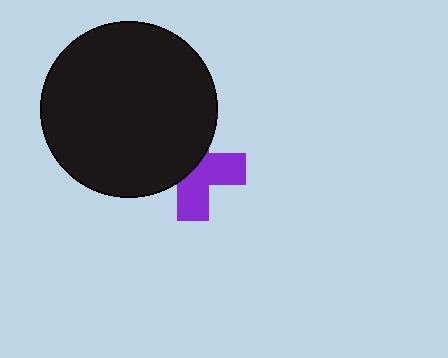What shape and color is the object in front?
The object in front is a black circle.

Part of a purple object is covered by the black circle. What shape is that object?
It is a cross.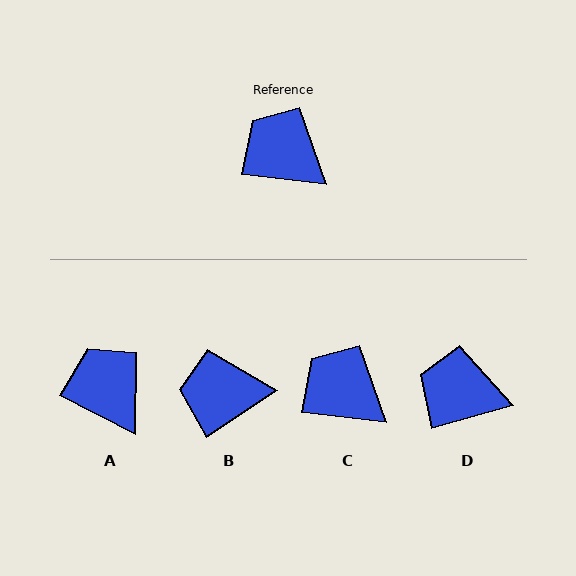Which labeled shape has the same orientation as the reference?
C.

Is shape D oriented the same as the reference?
No, it is off by about 22 degrees.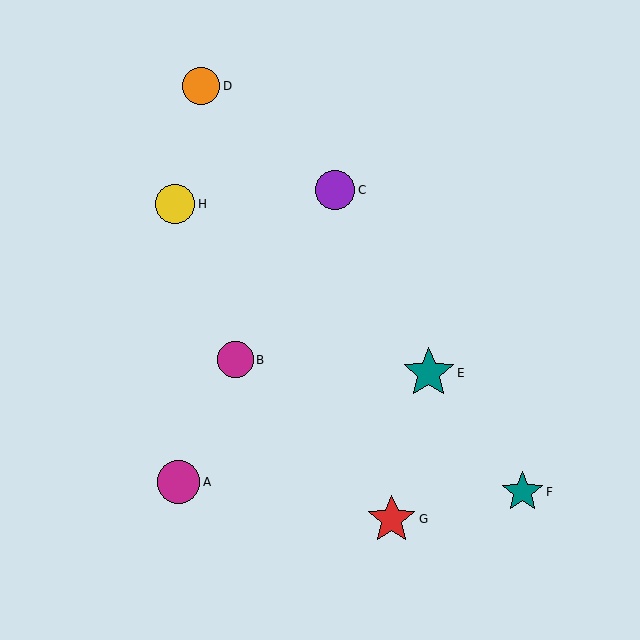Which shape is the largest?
The teal star (labeled E) is the largest.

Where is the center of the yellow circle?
The center of the yellow circle is at (175, 204).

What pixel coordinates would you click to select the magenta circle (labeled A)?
Click at (178, 482) to select the magenta circle A.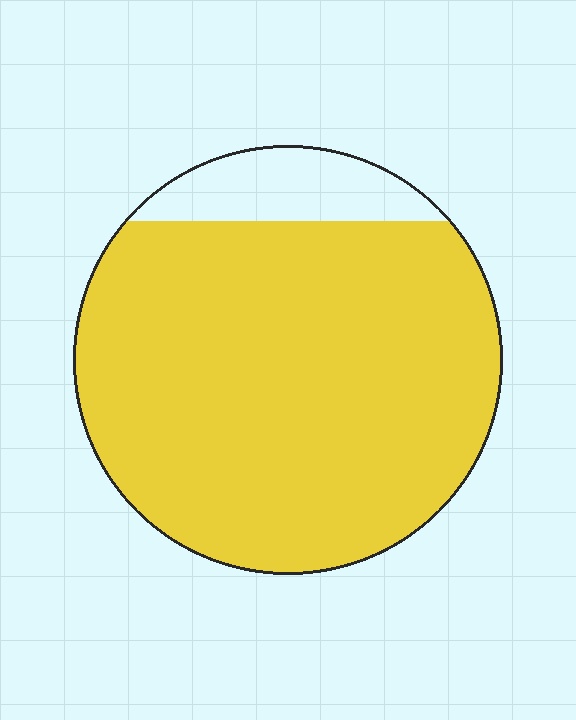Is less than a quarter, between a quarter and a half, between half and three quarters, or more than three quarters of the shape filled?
More than three quarters.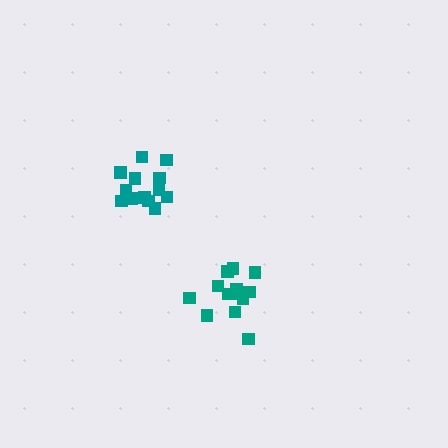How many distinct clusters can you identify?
There are 2 distinct clusters.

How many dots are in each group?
Group 1: 13 dots, Group 2: 13 dots (26 total).